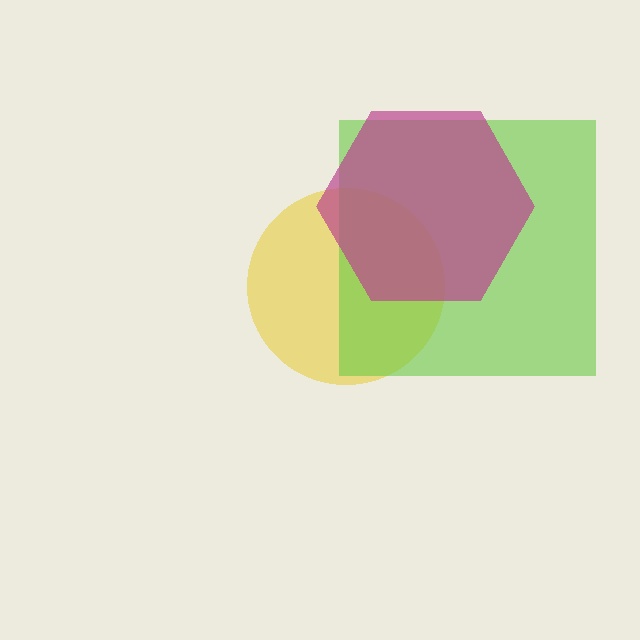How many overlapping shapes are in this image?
There are 3 overlapping shapes in the image.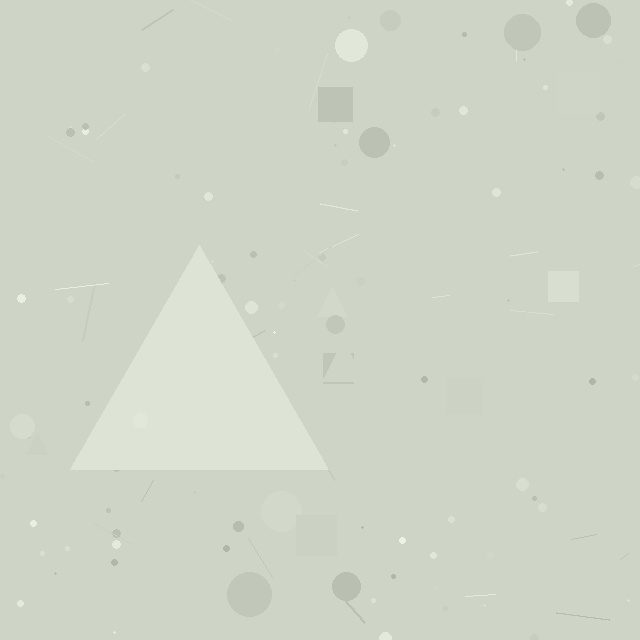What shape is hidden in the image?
A triangle is hidden in the image.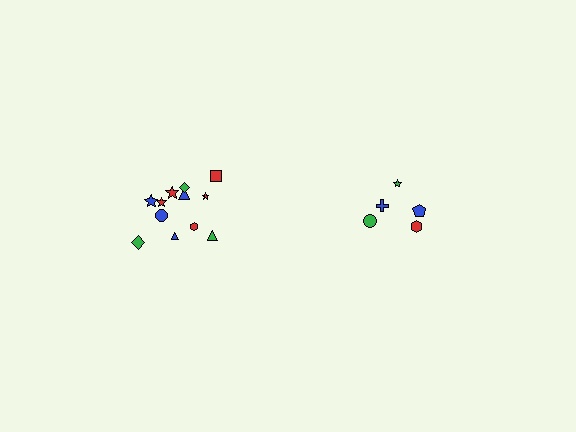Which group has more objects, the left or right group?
The left group.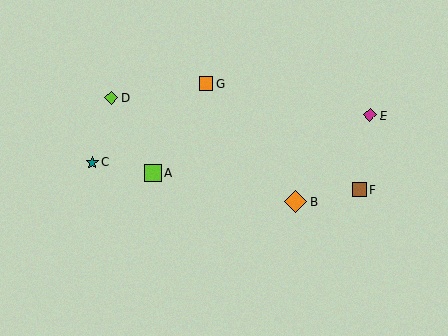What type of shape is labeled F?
Shape F is a brown square.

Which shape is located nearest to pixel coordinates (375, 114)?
The magenta diamond (labeled E) at (370, 115) is nearest to that location.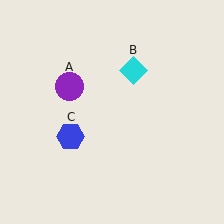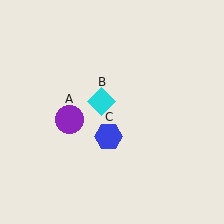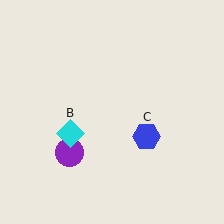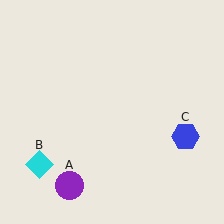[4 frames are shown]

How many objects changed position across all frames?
3 objects changed position: purple circle (object A), cyan diamond (object B), blue hexagon (object C).